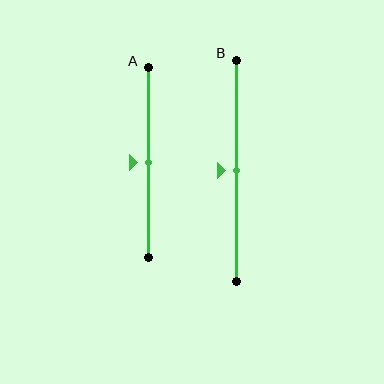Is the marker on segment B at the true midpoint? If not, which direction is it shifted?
Yes, the marker on segment B is at the true midpoint.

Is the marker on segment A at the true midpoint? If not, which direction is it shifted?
Yes, the marker on segment A is at the true midpoint.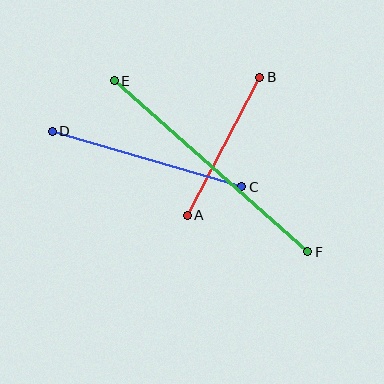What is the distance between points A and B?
The distance is approximately 156 pixels.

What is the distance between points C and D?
The distance is approximately 197 pixels.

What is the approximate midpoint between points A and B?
The midpoint is at approximately (224, 146) pixels.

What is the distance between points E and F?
The distance is approximately 258 pixels.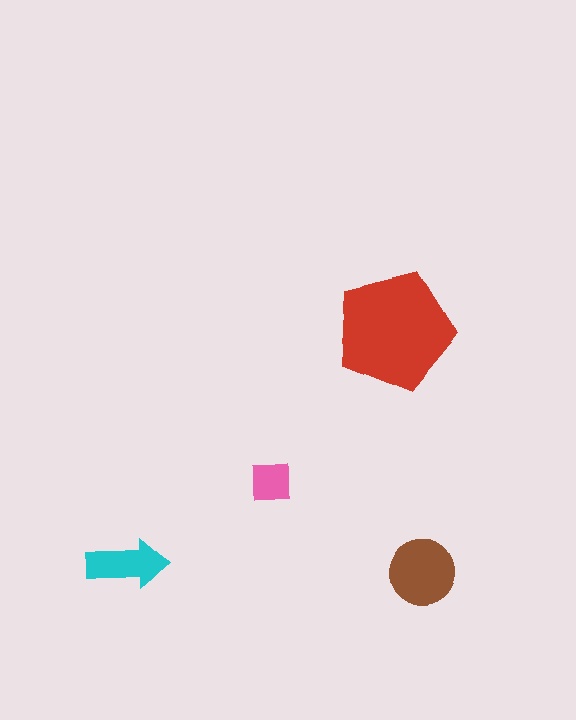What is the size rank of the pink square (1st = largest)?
4th.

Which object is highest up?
The red pentagon is topmost.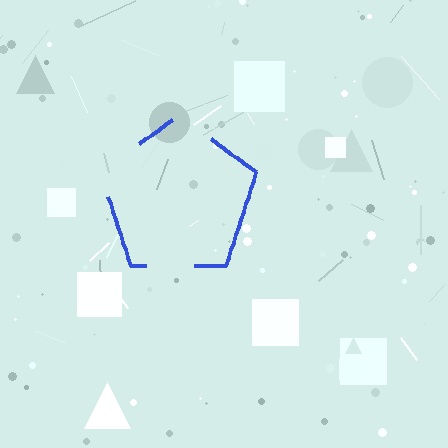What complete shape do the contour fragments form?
The contour fragments form a pentagon.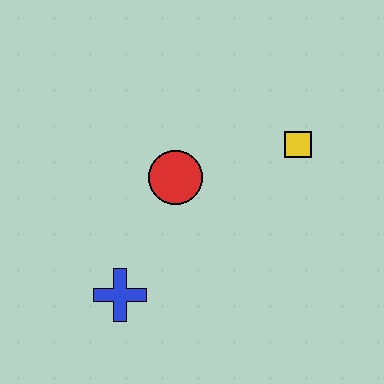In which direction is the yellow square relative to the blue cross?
The yellow square is to the right of the blue cross.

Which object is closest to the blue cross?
The red circle is closest to the blue cross.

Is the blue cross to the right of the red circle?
No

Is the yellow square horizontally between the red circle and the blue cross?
No